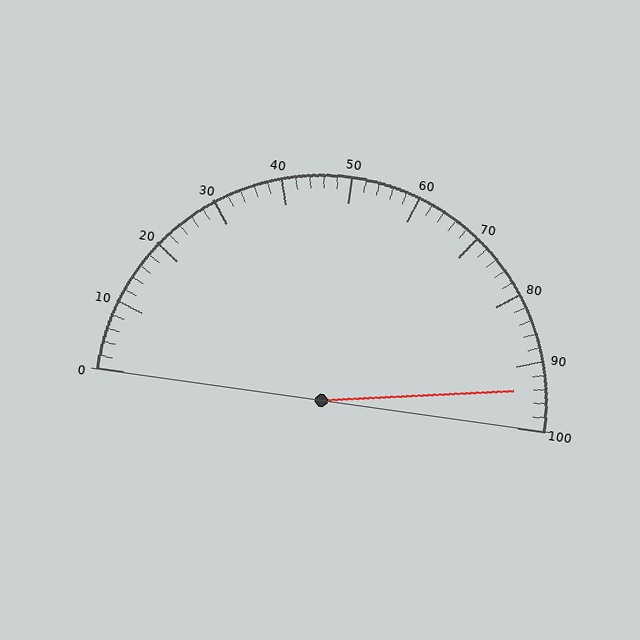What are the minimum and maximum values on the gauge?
The gauge ranges from 0 to 100.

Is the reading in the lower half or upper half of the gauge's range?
The reading is in the upper half of the range (0 to 100).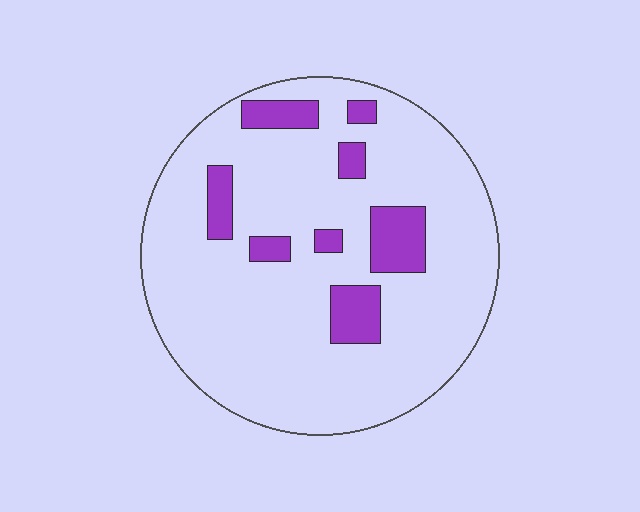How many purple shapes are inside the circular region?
8.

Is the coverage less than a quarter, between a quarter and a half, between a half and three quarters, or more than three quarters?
Less than a quarter.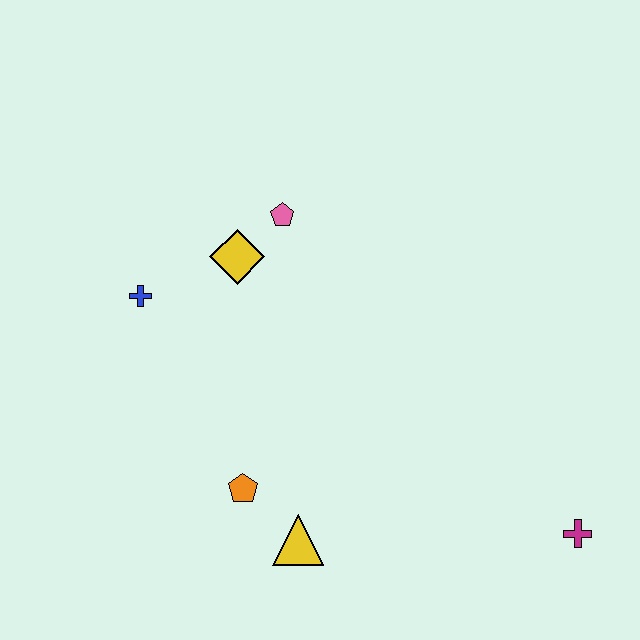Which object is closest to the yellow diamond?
The pink pentagon is closest to the yellow diamond.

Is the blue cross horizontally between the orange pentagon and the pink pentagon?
No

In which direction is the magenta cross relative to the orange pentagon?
The magenta cross is to the right of the orange pentagon.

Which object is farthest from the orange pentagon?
The magenta cross is farthest from the orange pentagon.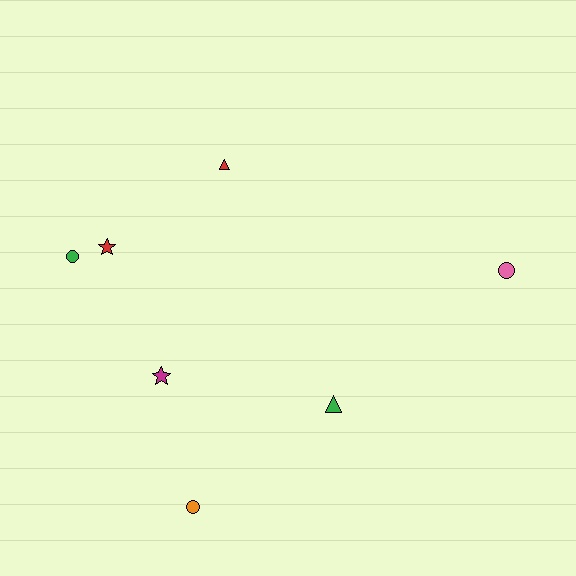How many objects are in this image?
There are 7 objects.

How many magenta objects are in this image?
There is 1 magenta object.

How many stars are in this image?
There are 2 stars.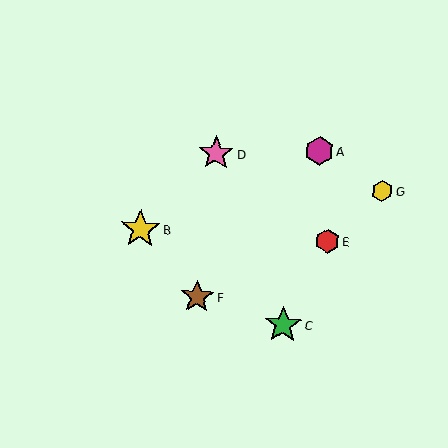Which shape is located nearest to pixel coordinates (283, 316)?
The green star (labeled C) at (283, 325) is nearest to that location.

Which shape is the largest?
The yellow star (labeled B) is the largest.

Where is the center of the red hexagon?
The center of the red hexagon is at (328, 241).